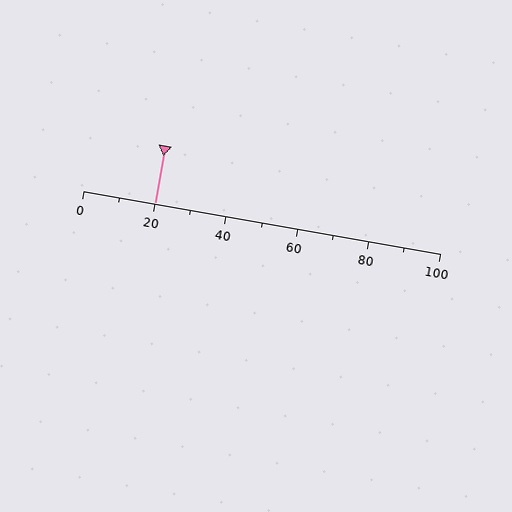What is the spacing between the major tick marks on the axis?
The major ticks are spaced 20 apart.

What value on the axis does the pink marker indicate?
The marker indicates approximately 20.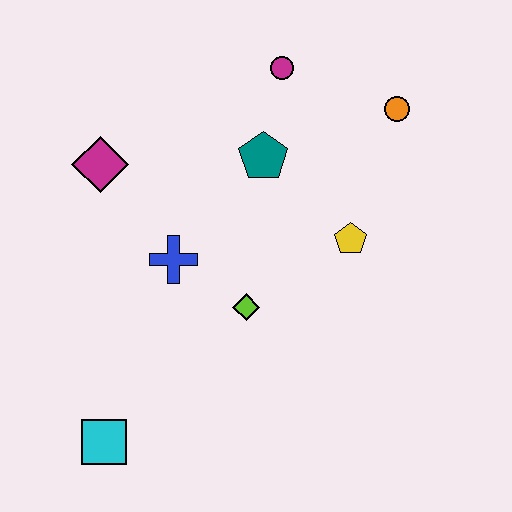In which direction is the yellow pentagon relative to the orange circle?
The yellow pentagon is below the orange circle.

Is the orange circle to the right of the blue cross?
Yes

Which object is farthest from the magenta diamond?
The orange circle is farthest from the magenta diamond.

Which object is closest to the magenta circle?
The teal pentagon is closest to the magenta circle.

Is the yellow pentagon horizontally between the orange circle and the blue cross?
Yes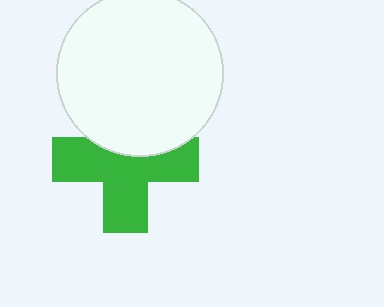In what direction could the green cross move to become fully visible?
The green cross could move down. That would shift it out from behind the white circle entirely.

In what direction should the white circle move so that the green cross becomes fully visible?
The white circle should move up. That is the shortest direction to clear the overlap and leave the green cross fully visible.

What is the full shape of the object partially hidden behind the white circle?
The partially hidden object is a green cross.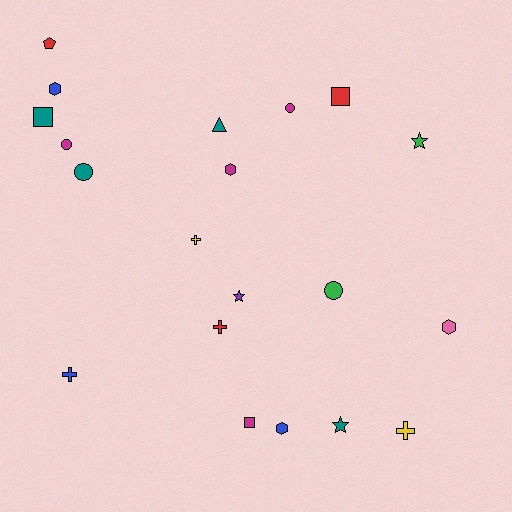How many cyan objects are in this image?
There are no cyan objects.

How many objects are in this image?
There are 20 objects.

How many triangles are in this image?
There is 1 triangle.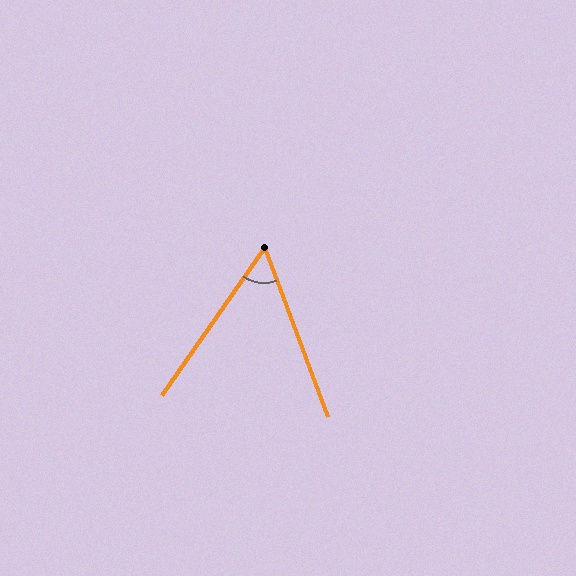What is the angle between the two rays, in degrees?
Approximately 55 degrees.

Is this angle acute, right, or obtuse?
It is acute.